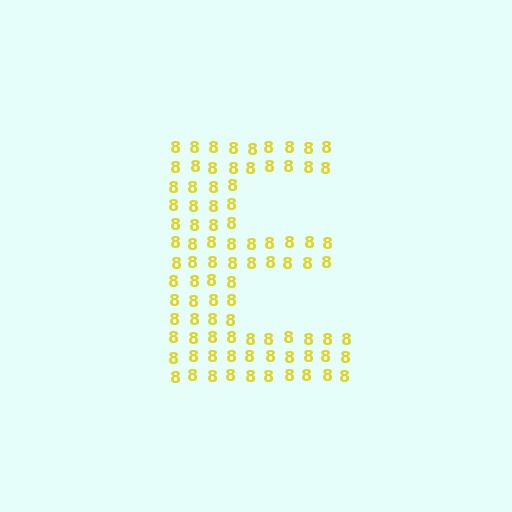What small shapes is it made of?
It is made of small digit 8's.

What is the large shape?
The large shape is the letter E.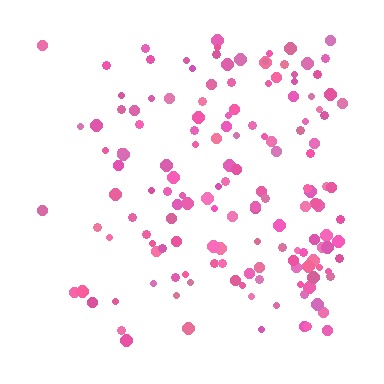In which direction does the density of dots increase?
From left to right, with the right side densest.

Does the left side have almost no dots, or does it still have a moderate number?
Still a moderate number, just noticeably fewer than the right.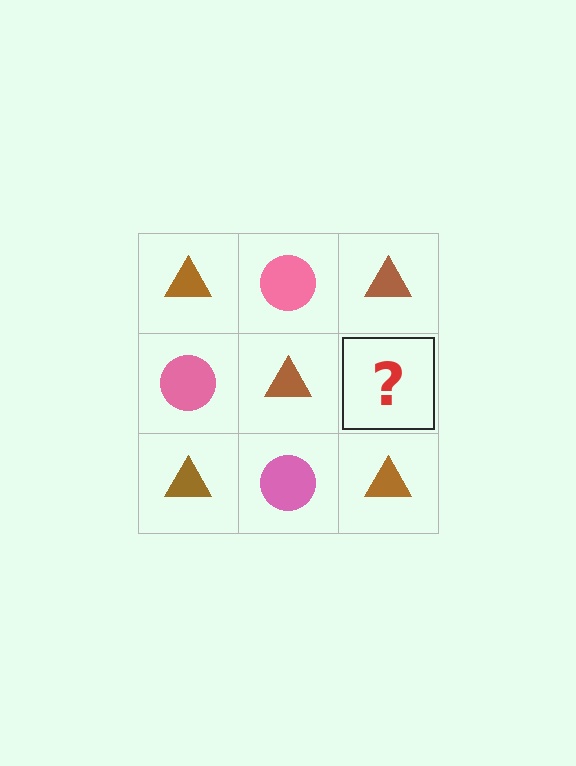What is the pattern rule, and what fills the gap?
The rule is that it alternates brown triangle and pink circle in a checkerboard pattern. The gap should be filled with a pink circle.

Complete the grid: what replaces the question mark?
The question mark should be replaced with a pink circle.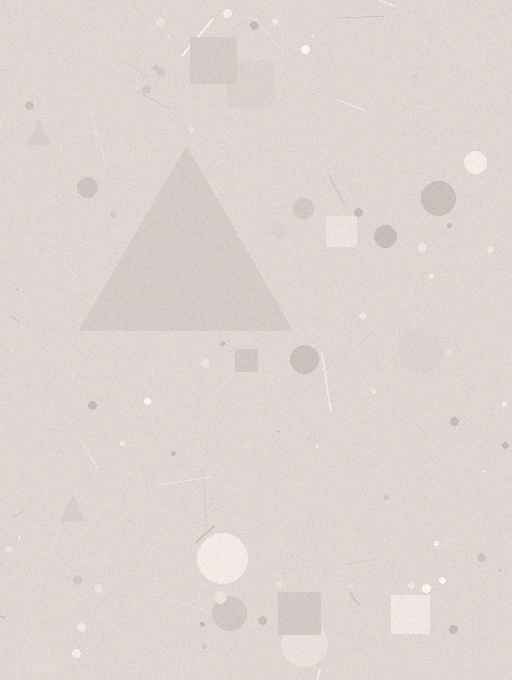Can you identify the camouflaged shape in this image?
The camouflaged shape is a triangle.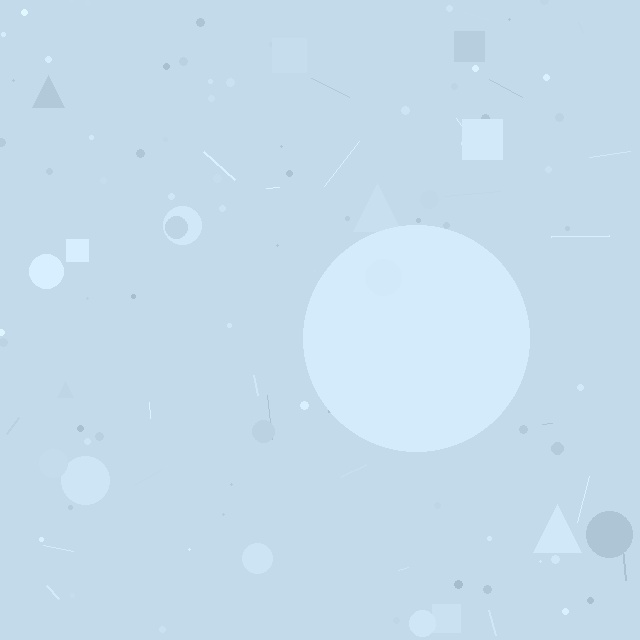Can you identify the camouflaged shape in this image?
The camouflaged shape is a circle.